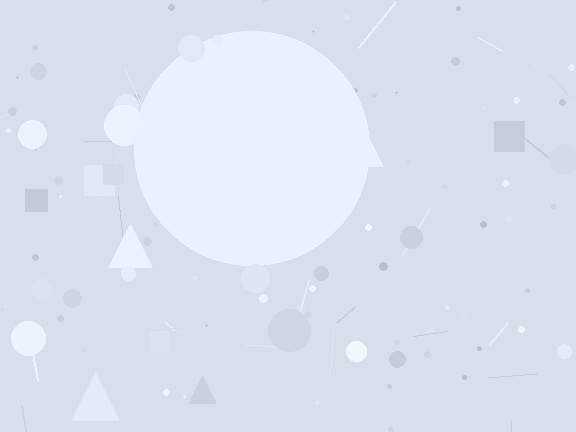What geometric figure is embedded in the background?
A circle is embedded in the background.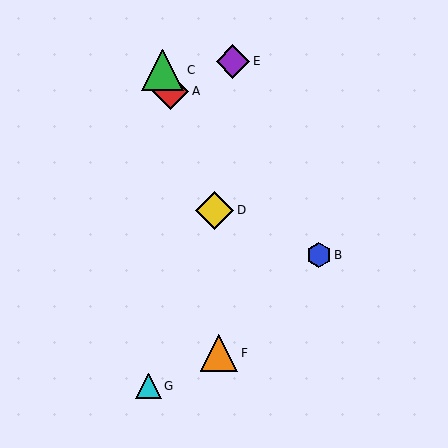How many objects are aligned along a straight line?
3 objects (A, C, D) are aligned along a straight line.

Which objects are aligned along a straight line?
Objects A, C, D are aligned along a straight line.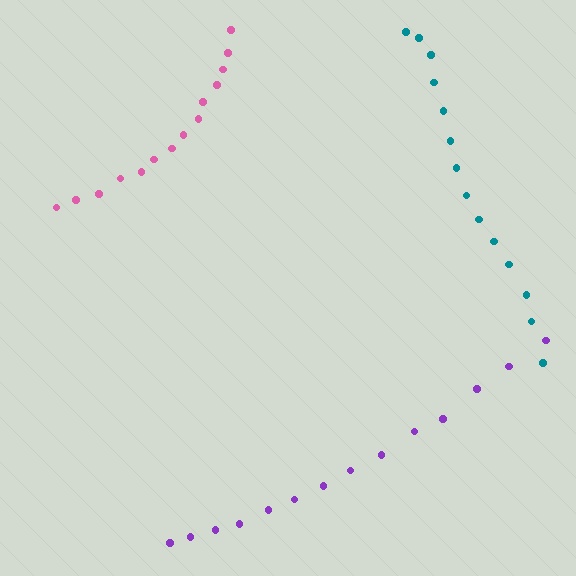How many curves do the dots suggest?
There are 3 distinct paths.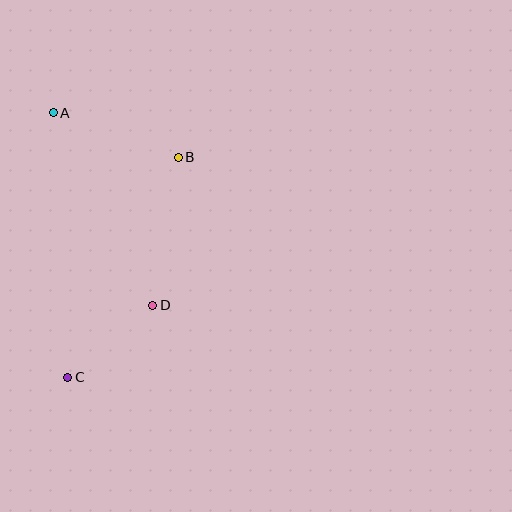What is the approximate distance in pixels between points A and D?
The distance between A and D is approximately 217 pixels.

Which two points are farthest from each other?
Points A and C are farthest from each other.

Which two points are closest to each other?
Points C and D are closest to each other.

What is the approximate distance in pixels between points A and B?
The distance between A and B is approximately 133 pixels.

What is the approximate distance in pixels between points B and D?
The distance between B and D is approximately 150 pixels.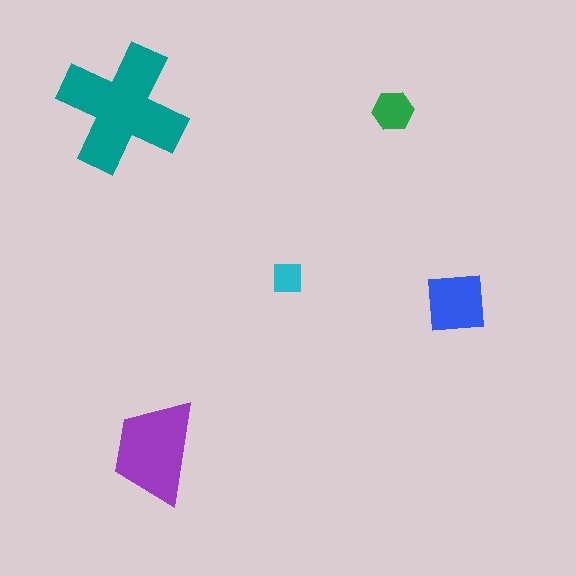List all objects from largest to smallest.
The teal cross, the purple trapezoid, the blue square, the green hexagon, the cyan square.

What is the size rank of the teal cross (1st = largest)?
1st.